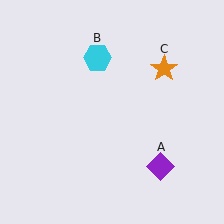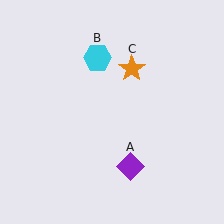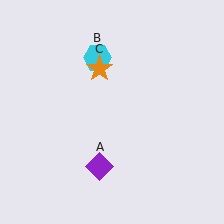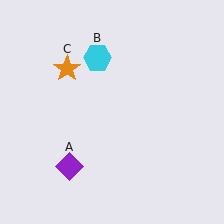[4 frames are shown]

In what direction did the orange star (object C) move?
The orange star (object C) moved left.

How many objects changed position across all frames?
2 objects changed position: purple diamond (object A), orange star (object C).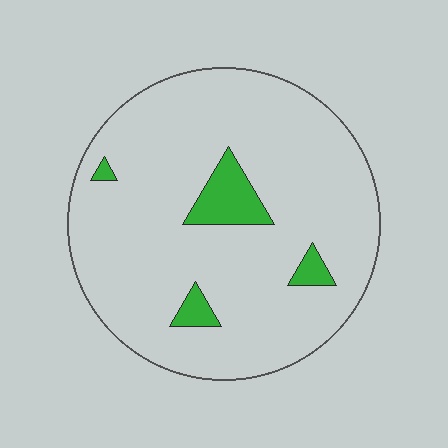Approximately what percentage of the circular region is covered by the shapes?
Approximately 10%.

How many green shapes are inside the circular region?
4.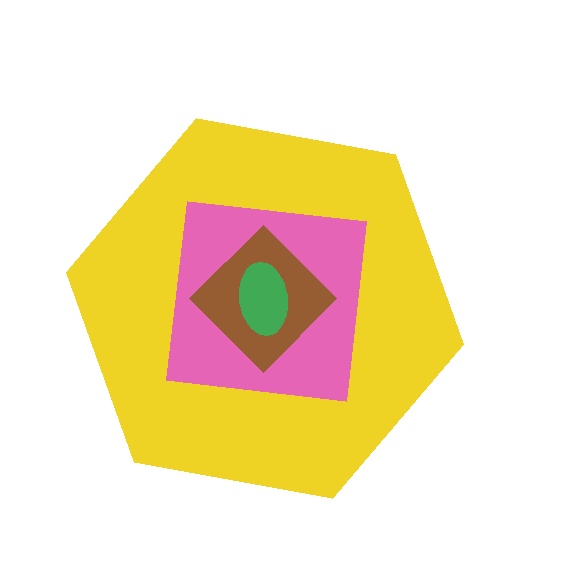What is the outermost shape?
The yellow hexagon.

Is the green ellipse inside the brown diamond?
Yes.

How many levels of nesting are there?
4.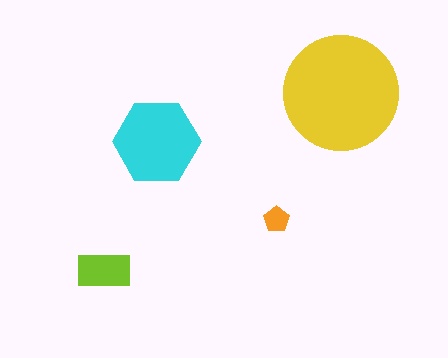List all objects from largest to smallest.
The yellow circle, the cyan hexagon, the lime rectangle, the orange pentagon.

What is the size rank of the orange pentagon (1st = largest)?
4th.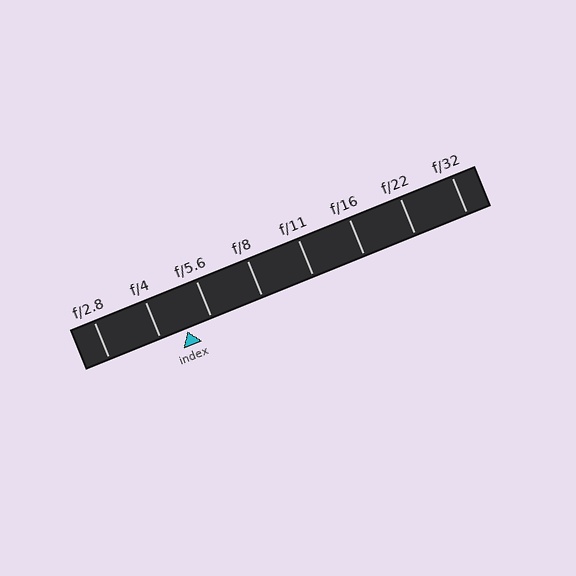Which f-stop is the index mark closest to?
The index mark is closest to f/5.6.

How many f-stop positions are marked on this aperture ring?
There are 8 f-stop positions marked.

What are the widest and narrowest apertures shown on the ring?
The widest aperture shown is f/2.8 and the narrowest is f/32.